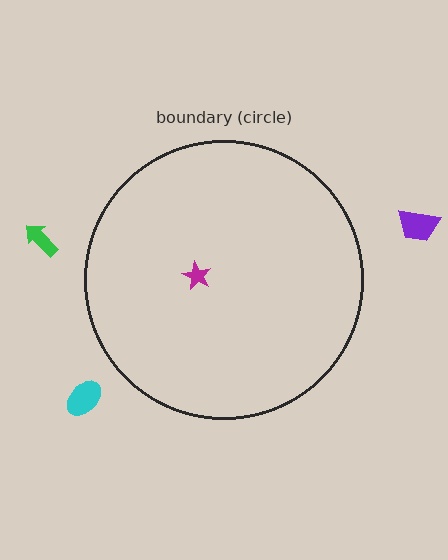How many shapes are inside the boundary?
1 inside, 3 outside.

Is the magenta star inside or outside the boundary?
Inside.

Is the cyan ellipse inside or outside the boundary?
Outside.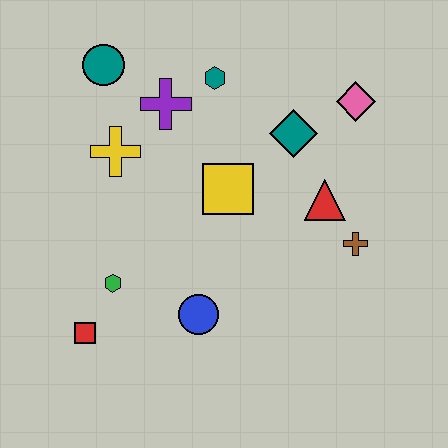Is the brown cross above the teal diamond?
No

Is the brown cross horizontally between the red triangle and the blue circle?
No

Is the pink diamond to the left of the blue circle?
No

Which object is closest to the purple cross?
The teal hexagon is closest to the purple cross.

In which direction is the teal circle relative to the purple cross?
The teal circle is to the left of the purple cross.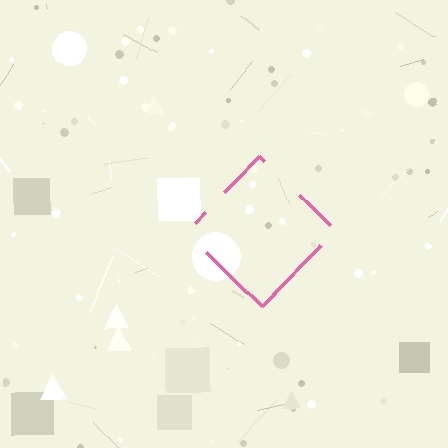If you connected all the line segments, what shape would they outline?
They would outline a diamond.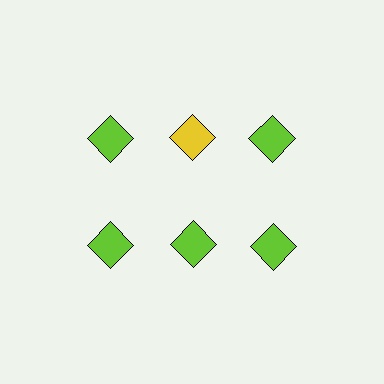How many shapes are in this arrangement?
There are 6 shapes arranged in a grid pattern.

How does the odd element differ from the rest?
It has a different color: yellow instead of lime.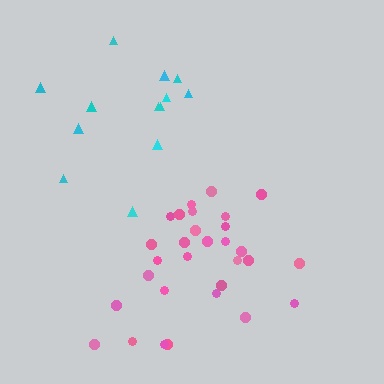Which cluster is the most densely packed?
Pink.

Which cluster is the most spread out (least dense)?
Cyan.